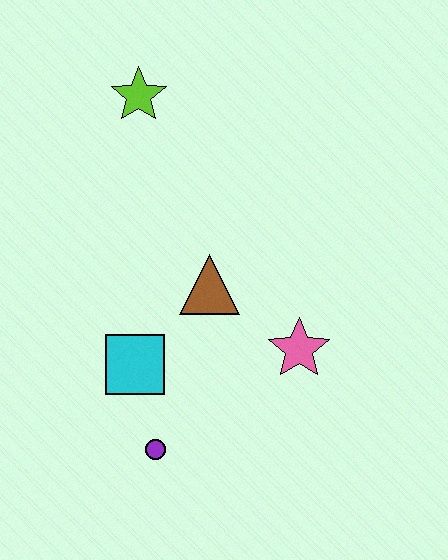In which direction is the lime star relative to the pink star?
The lime star is above the pink star.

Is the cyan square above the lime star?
No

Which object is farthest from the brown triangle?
The lime star is farthest from the brown triangle.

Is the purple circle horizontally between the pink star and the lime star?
Yes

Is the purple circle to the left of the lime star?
No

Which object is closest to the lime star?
The brown triangle is closest to the lime star.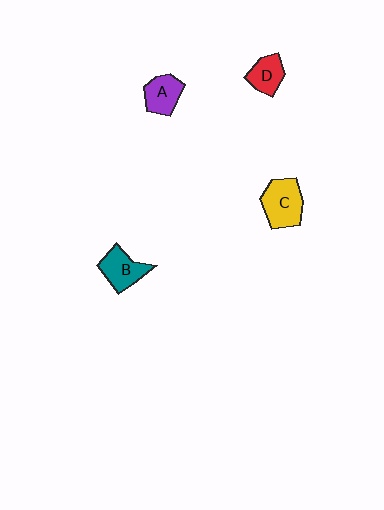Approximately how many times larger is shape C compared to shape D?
Approximately 1.5 times.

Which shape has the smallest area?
Shape D (red).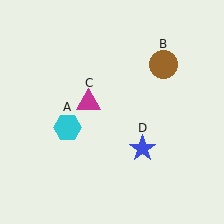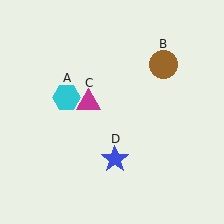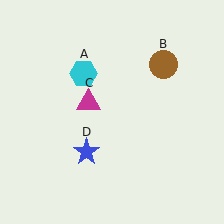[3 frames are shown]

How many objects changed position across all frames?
2 objects changed position: cyan hexagon (object A), blue star (object D).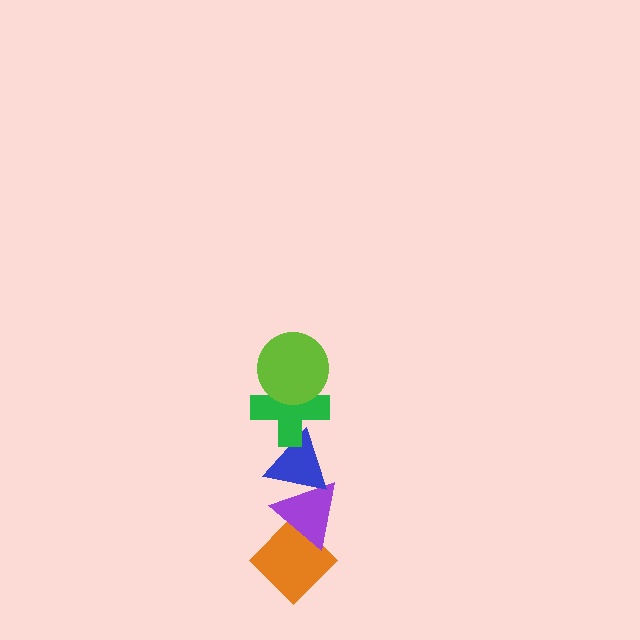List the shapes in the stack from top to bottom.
From top to bottom: the lime circle, the green cross, the blue triangle, the purple triangle, the orange diamond.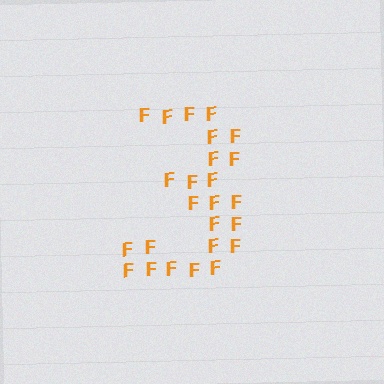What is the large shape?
The large shape is the digit 3.